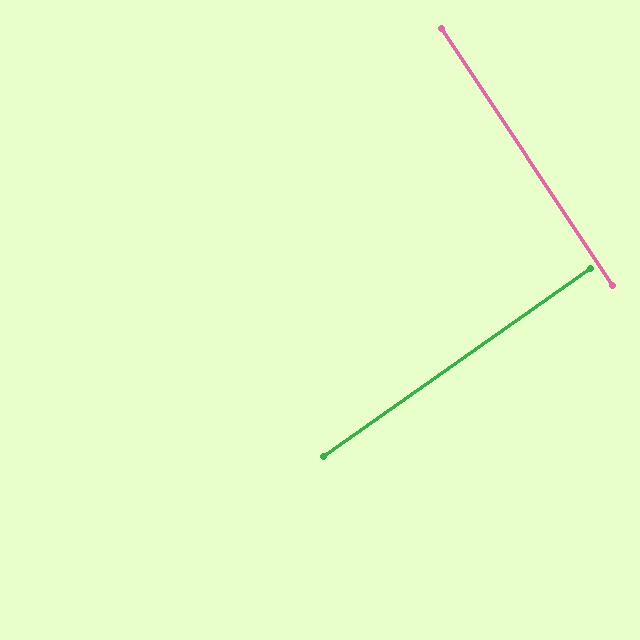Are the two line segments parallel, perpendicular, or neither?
Perpendicular — they meet at approximately 88°.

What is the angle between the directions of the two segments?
Approximately 88 degrees.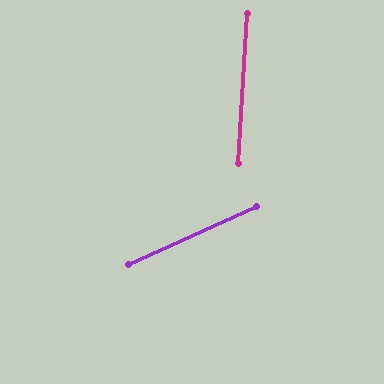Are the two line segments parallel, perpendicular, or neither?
Neither parallel nor perpendicular — they differ by about 62°.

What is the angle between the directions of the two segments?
Approximately 62 degrees.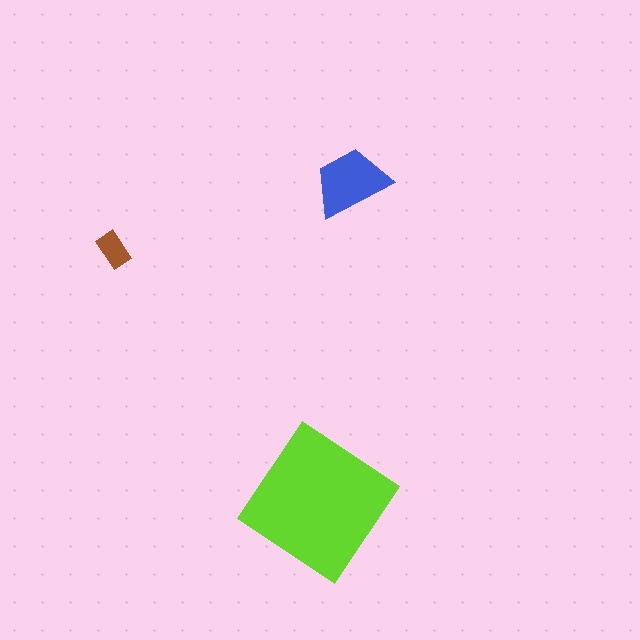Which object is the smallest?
The brown rectangle.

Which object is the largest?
The lime diamond.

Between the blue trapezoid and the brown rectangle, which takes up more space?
The blue trapezoid.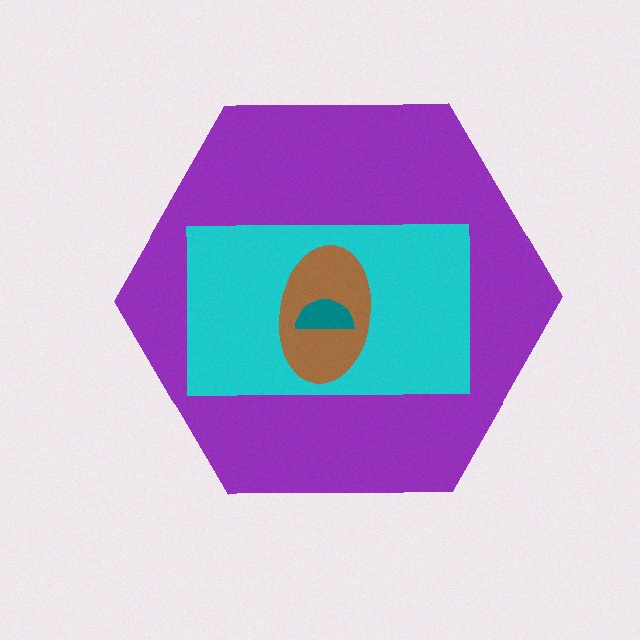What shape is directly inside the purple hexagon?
The cyan rectangle.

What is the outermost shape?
The purple hexagon.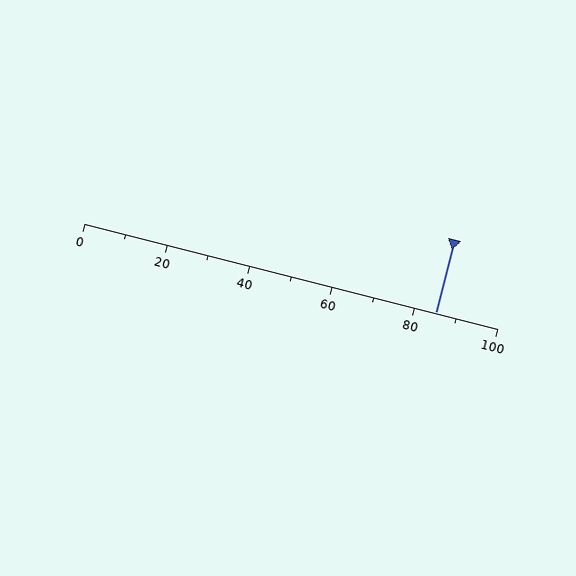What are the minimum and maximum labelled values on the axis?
The axis runs from 0 to 100.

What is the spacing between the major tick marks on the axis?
The major ticks are spaced 20 apart.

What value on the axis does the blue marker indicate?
The marker indicates approximately 85.